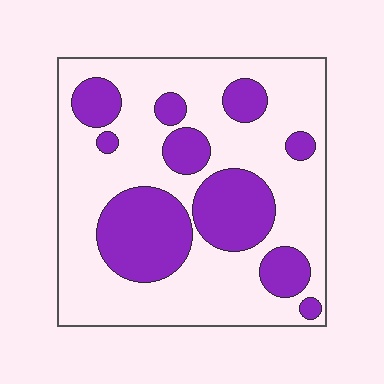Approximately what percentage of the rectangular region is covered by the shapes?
Approximately 30%.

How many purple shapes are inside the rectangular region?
10.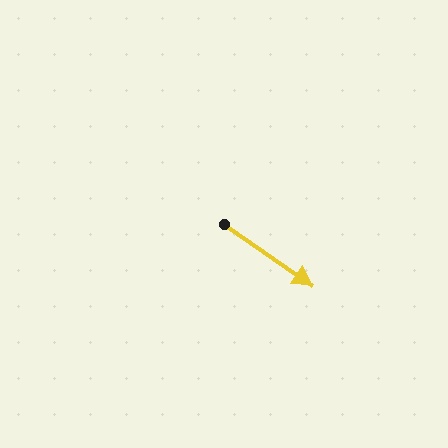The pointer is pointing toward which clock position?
Roughly 4 o'clock.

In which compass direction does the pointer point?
Southeast.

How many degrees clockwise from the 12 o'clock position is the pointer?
Approximately 125 degrees.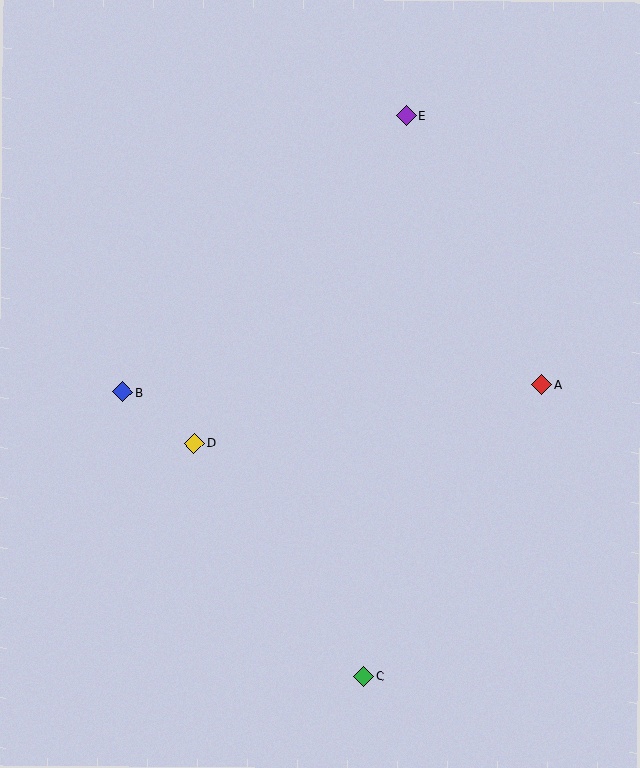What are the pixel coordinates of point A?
Point A is at (542, 385).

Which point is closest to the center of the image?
Point D at (194, 443) is closest to the center.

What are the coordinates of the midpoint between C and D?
The midpoint between C and D is at (279, 560).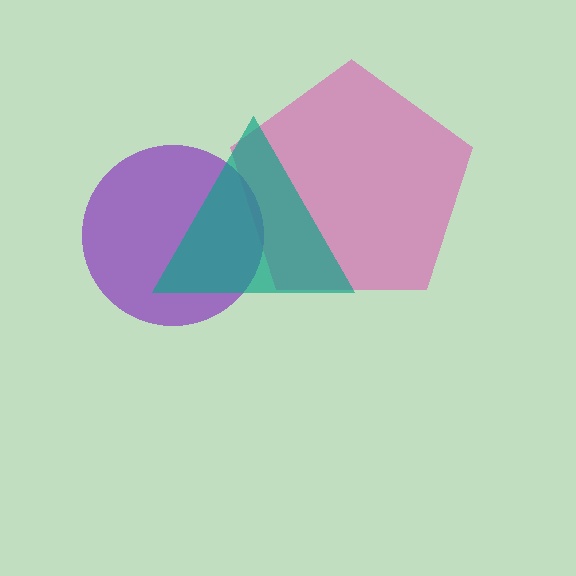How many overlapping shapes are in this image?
There are 3 overlapping shapes in the image.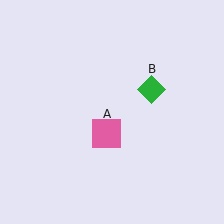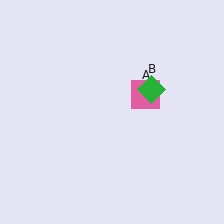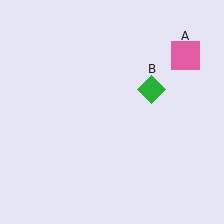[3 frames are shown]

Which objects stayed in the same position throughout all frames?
Green diamond (object B) remained stationary.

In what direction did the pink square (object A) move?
The pink square (object A) moved up and to the right.